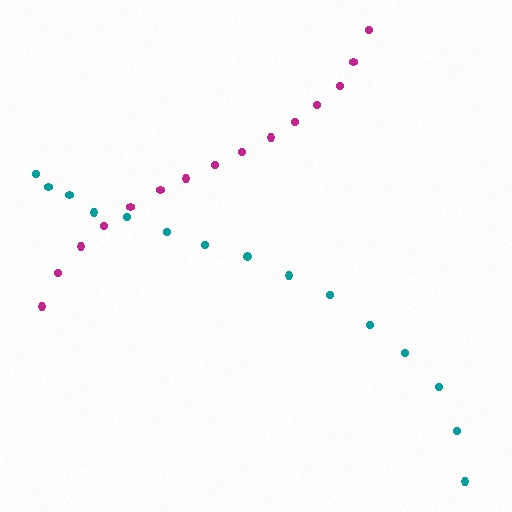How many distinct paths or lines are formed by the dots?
There are 2 distinct paths.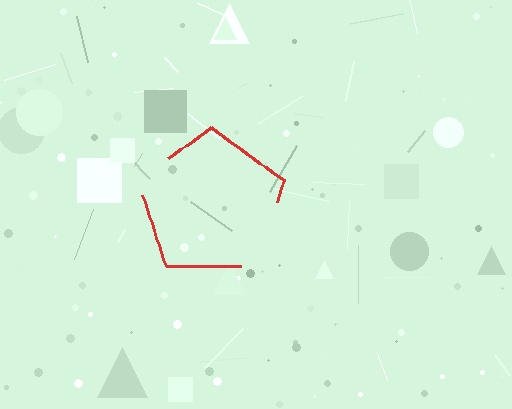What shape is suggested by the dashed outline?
The dashed outline suggests a pentagon.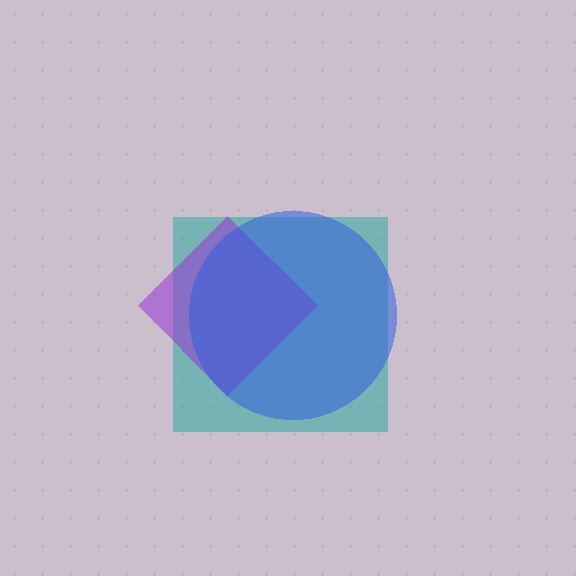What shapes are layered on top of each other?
The layered shapes are: a teal square, a purple diamond, a blue circle.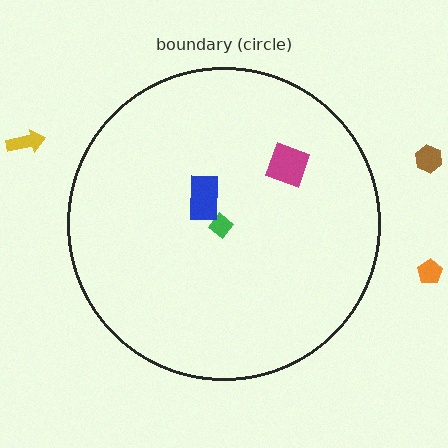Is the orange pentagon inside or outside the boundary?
Outside.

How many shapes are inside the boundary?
3 inside, 3 outside.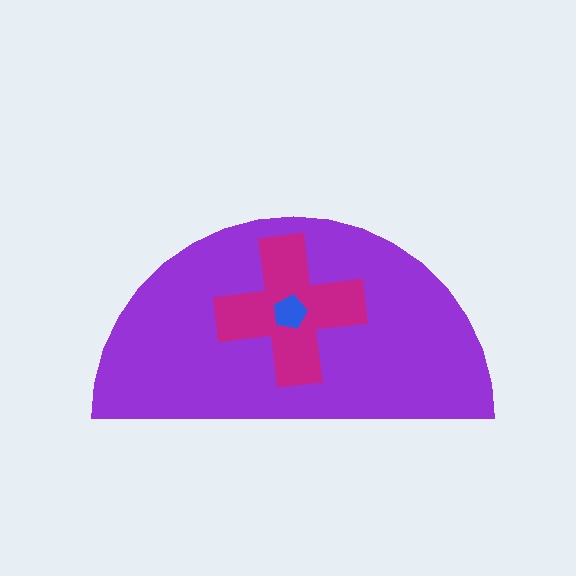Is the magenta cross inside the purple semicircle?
Yes.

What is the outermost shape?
The purple semicircle.